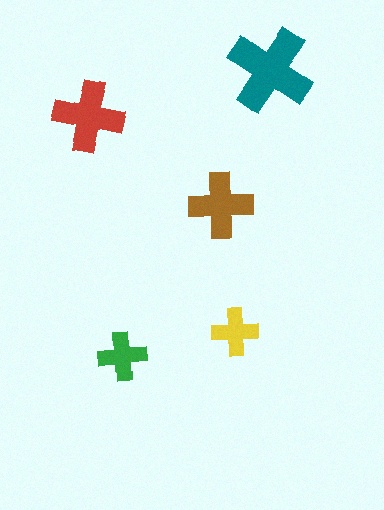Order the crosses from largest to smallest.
the teal one, the red one, the brown one, the green one, the yellow one.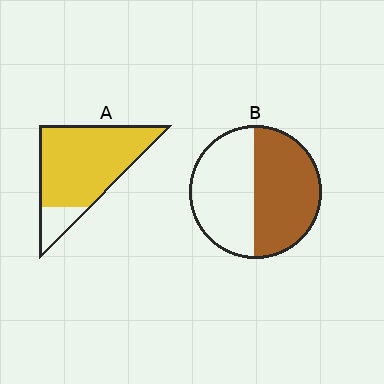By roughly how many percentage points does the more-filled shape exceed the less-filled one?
By roughly 35 percentage points (A over B).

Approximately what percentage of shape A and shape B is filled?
A is approximately 85% and B is approximately 50%.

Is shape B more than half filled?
Roughly half.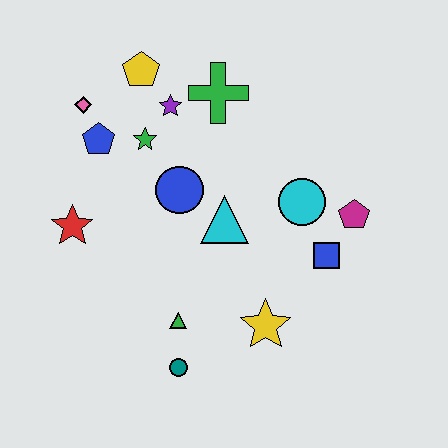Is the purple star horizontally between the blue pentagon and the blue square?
Yes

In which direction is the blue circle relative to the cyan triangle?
The blue circle is to the left of the cyan triangle.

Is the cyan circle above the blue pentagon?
No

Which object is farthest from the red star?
The magenta pentagon is farthest from the red star.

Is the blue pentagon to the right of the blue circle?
No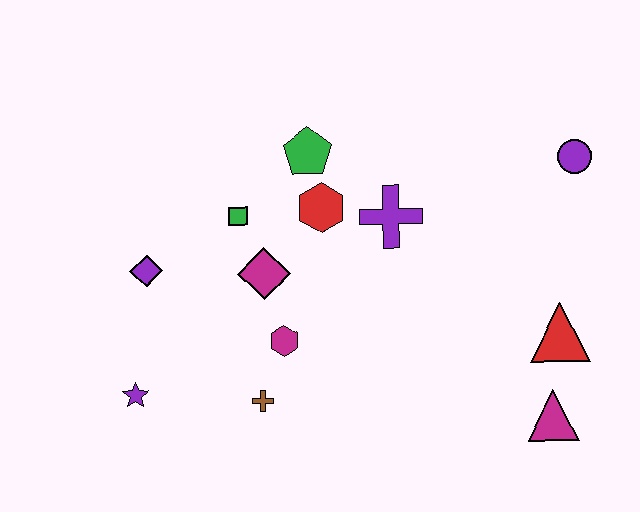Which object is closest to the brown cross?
The magenta hexagon is closest to the brown cross.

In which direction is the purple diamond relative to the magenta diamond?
The purple diamond is to the left of the magenta diamond.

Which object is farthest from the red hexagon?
The magenta triangle is farthest from the red hexagon.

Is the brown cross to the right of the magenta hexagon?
No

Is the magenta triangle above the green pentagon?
No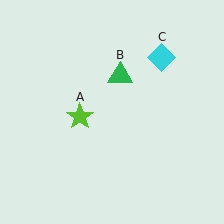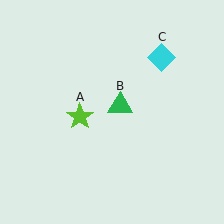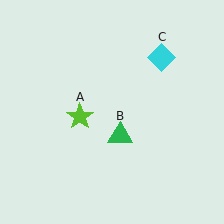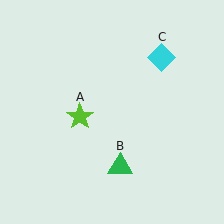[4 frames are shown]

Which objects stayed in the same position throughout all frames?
Lime star (object A) and cyan diamond (object C) remained stationary.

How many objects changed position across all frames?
1 object changed position: green triangle (object B).